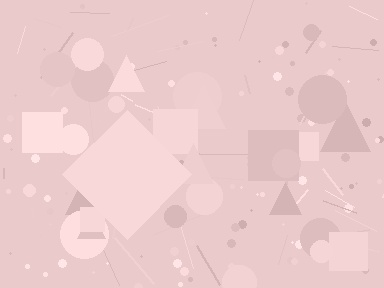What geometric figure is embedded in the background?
A diamond is embedded in the background.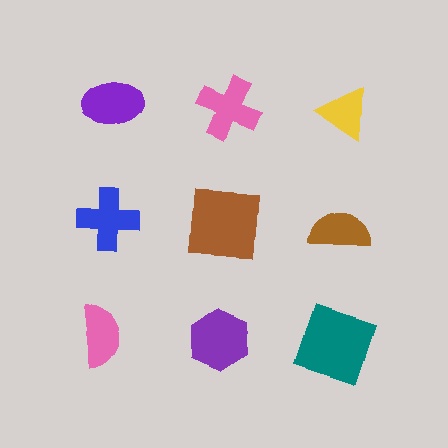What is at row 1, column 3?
A yellow triangle.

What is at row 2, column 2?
A brown square.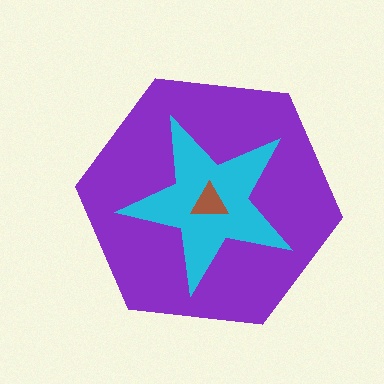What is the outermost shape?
The purple hexagon.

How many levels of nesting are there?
3.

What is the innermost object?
The brown triangle.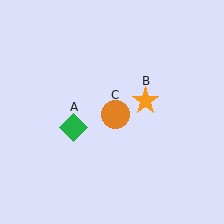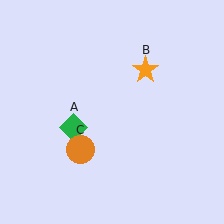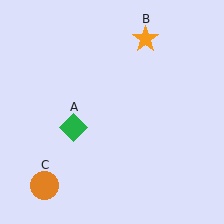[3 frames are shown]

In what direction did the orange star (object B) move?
The orange star (object B) moved up.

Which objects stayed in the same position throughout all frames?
Green diamond (object A) remained stationary.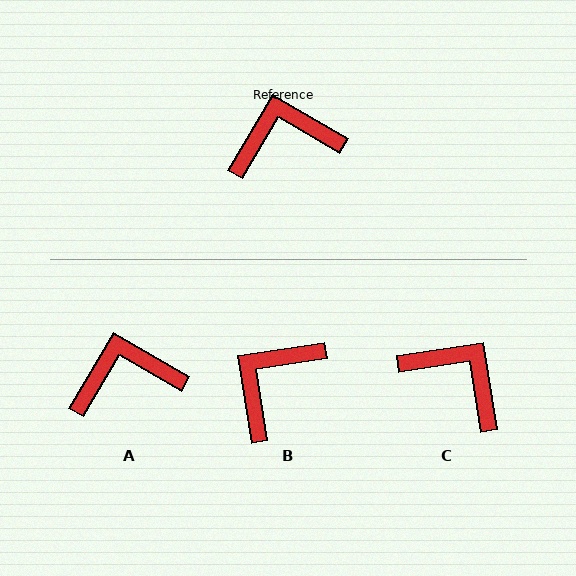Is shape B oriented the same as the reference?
No, it is off by about 39 degrees.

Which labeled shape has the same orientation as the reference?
A.